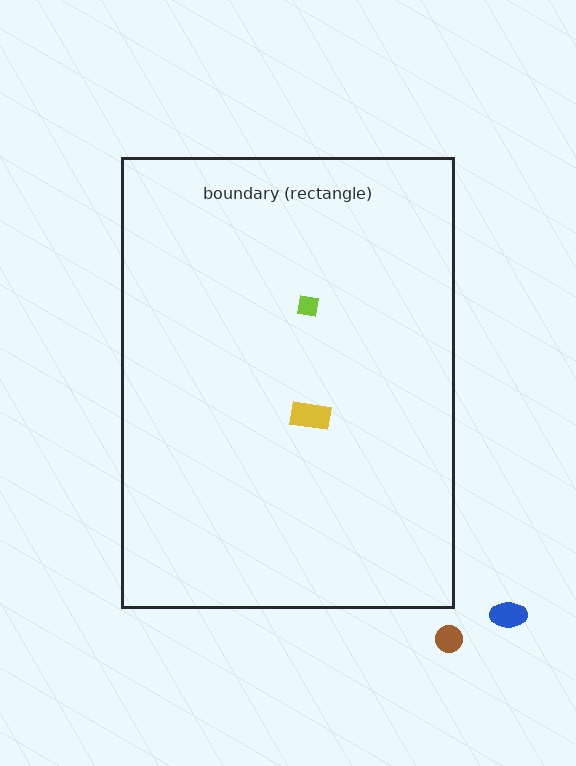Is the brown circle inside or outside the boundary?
Outside.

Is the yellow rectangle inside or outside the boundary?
Inside.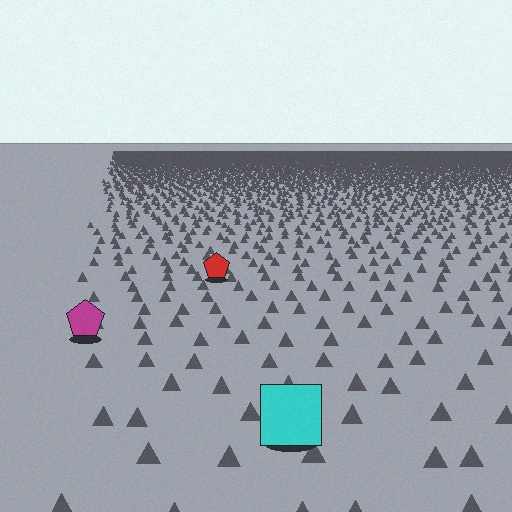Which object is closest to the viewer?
The cyan square is closest. The texture marks near it are larger and more spread out.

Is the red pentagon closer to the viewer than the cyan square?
No. The cyan square is closer — you can tell from the texture gradient: the ground texture is coarser near it.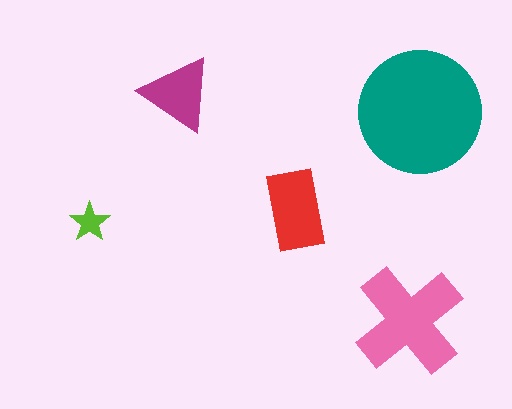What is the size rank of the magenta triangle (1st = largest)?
4th.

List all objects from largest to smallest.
The teal circle, the pink cross, the red rectangle, the magenta triangle, the lime star.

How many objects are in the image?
There are 5 objects in the image.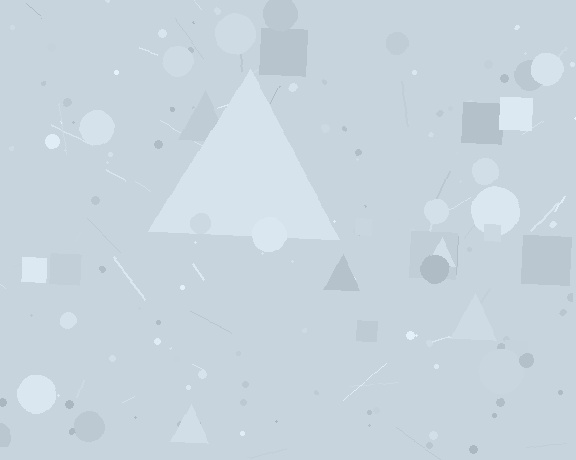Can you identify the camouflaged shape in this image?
The camouflaged shape is a triangle.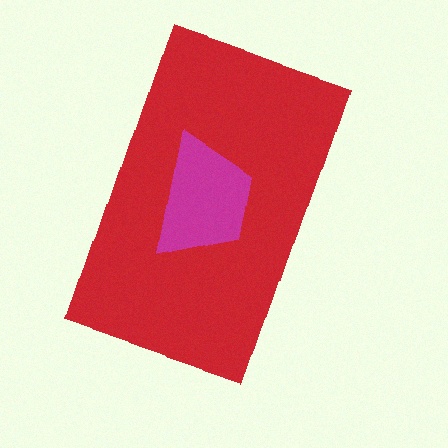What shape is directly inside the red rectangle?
The magenta trapezoid.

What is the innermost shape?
The magenta trapezoid.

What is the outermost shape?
The red rectangle.